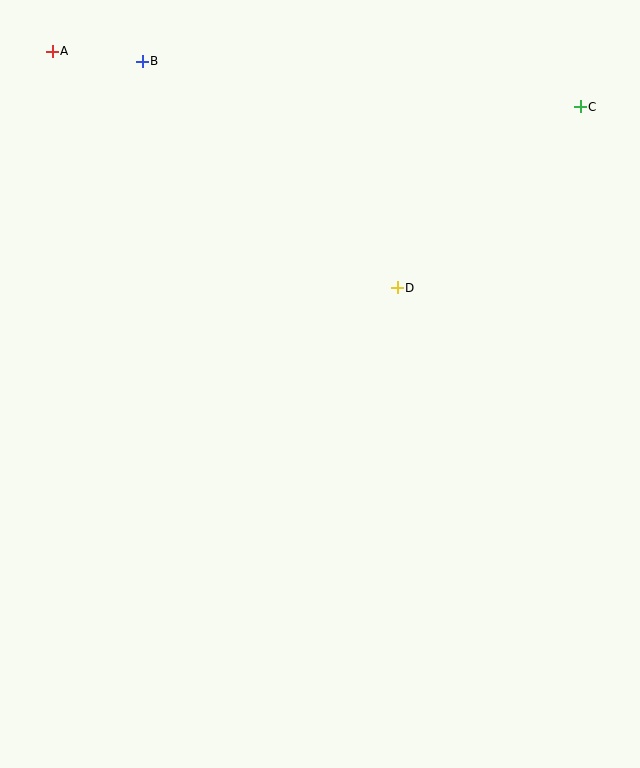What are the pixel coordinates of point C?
Point C is at (580, 107).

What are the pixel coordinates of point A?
Point A is at (52, 51).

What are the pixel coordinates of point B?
Point B is at (142, 61).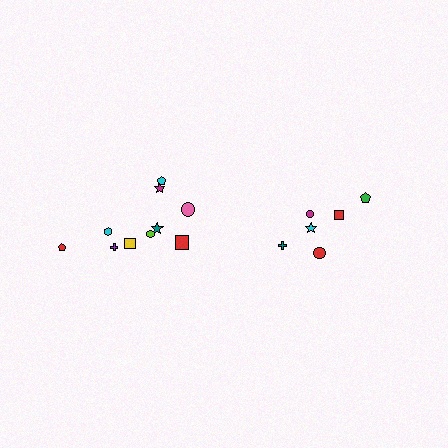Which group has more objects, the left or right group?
The left group.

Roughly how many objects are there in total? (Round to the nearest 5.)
Roughly 15 objects in total.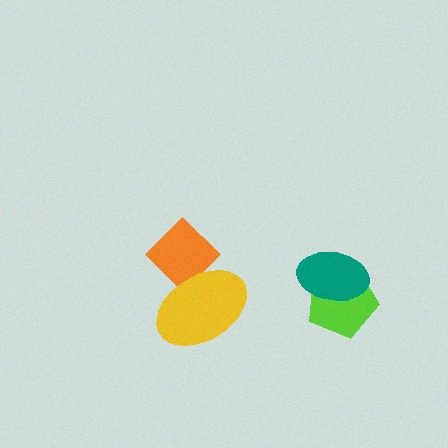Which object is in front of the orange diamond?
The yellow ellipse is in front of the orange diamond.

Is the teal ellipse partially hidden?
No, no other shape covers it.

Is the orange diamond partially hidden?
Yes, it is partially covered by another shape.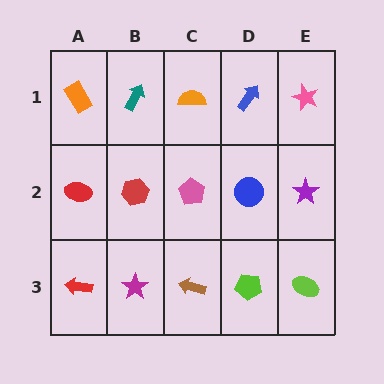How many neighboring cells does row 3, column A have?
2.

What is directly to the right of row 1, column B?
An orange semicircle.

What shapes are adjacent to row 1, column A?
A red ellipse (row 2, column A), a teal arrow (row 1, column B).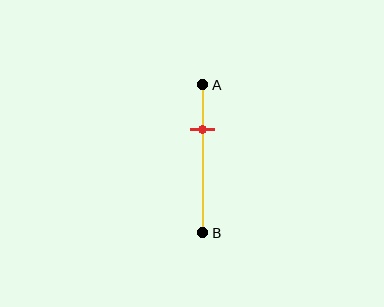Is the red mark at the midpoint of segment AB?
No, the mark is at about 30% from A, not at the 50% midpoint.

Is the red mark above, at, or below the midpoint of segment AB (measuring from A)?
The red mark is above the midpoint of segment AB.